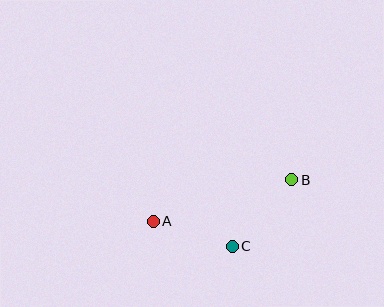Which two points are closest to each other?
Points A and C are closest to each other.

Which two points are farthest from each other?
Points A and B are farthest from each other.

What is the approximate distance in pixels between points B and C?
The distance between B and C is approximately 89 pixels.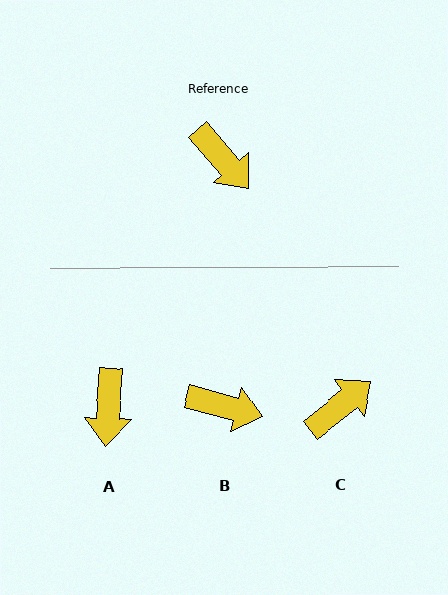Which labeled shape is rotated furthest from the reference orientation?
C, about 87 degrees away.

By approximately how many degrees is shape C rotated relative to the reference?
Approximately 87 degrees counter-clockwise.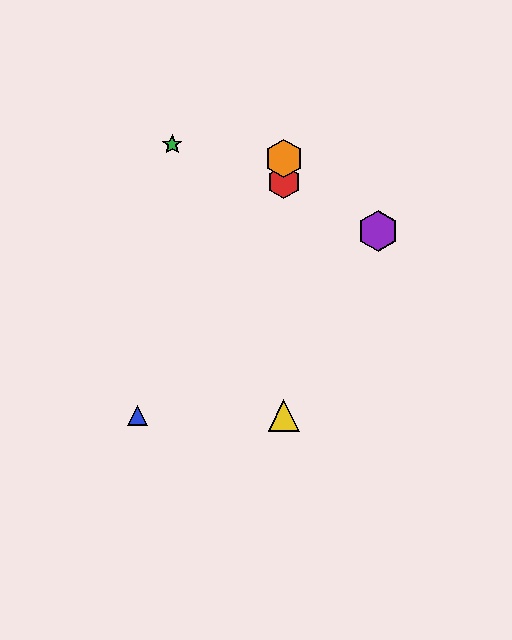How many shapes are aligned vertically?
3 shapes (the red hexagon, the yellow triangle, the orange hexagon) are aligned vertically.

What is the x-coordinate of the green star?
The green star is at x≈172.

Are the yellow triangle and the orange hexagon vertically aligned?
Yes, both are at x≈284.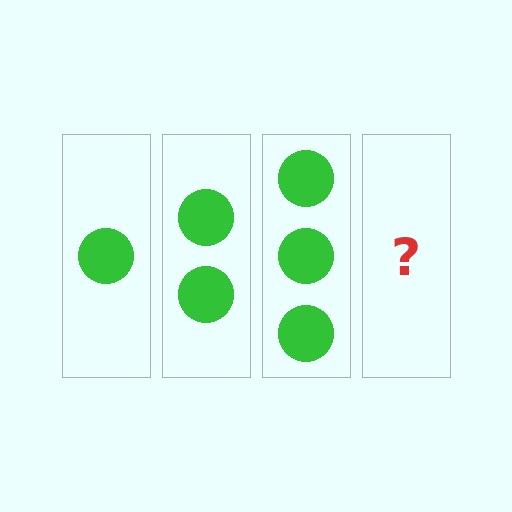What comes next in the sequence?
The next element should be 4 circles.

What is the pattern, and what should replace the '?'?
The pattern is that each step adds one more circle. The '?' should be 4 circles.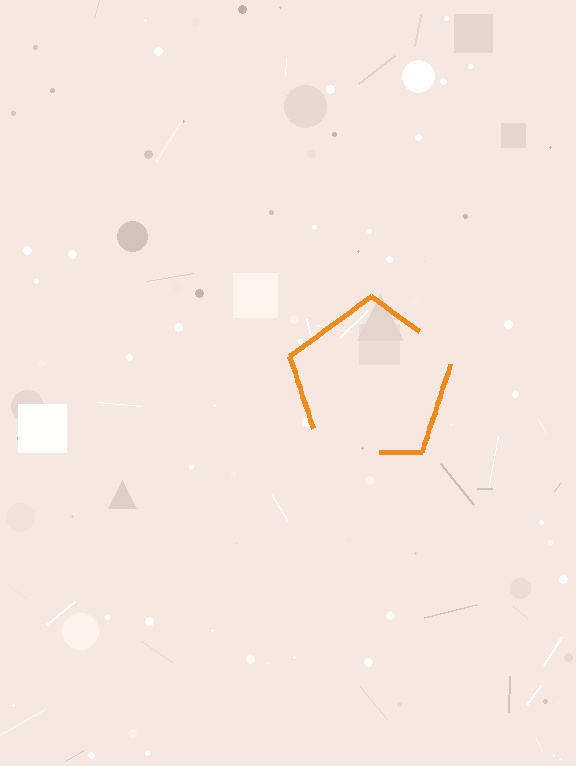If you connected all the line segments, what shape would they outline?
They would outline a pentagon.